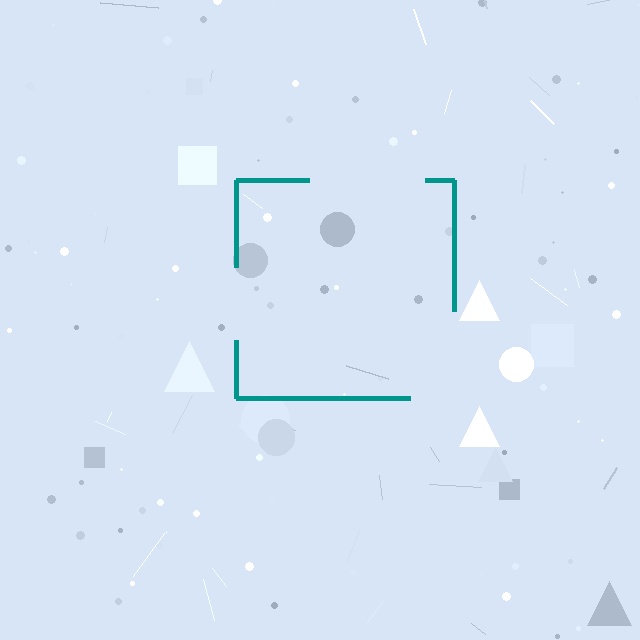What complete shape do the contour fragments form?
The contour fragments form a square.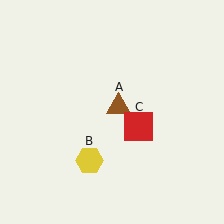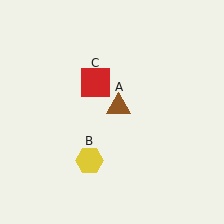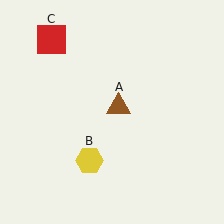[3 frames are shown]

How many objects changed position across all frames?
1 object changed position: red square (object C).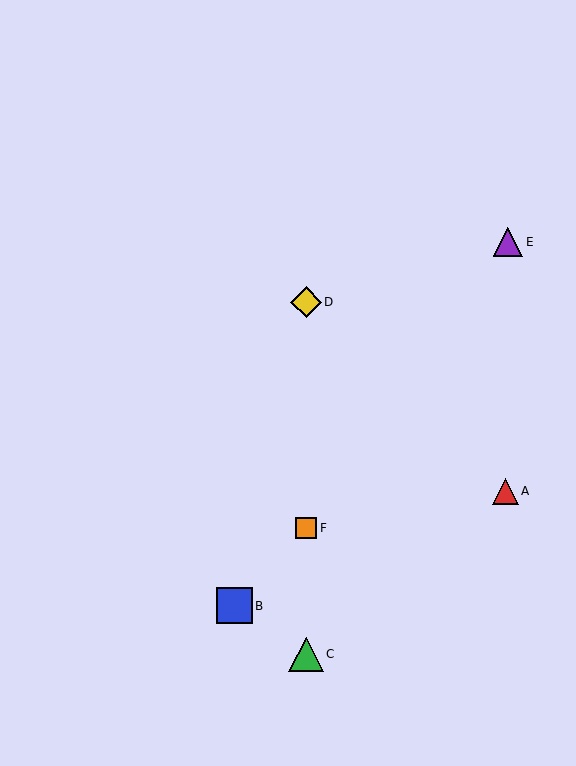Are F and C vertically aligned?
Yes, both are at x≈306.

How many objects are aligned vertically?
3 objects (C, D, F) are aligned vertically.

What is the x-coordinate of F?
Object F is at x≈306.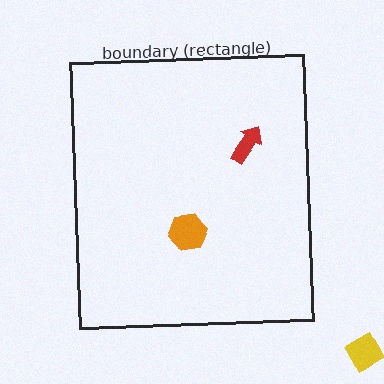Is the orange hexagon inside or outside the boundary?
Inside.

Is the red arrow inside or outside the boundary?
Inside.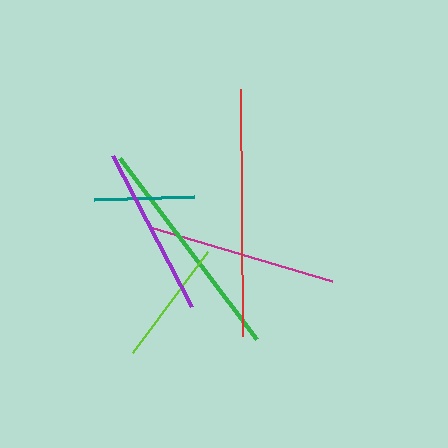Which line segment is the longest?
The red line is the longest at approximately 247 pixels.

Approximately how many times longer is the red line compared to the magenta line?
The red line is approximately 1.3 times the length of the magenta line.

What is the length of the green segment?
The green segment is approximately 227 pixels long.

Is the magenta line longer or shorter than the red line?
The red line is longer than the magenta line.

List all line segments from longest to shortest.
From longest to shortest: red, green, magenta, purple, lime, teal.